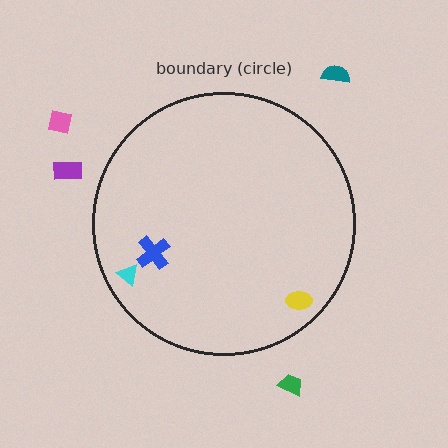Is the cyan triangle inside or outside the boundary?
Inside.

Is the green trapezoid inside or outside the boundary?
Outside.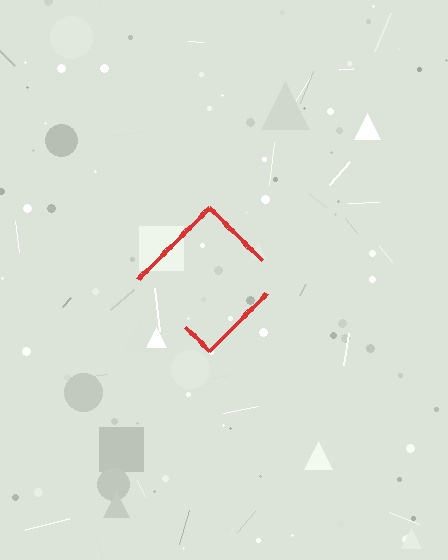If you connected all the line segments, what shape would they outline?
They would outline a diamond.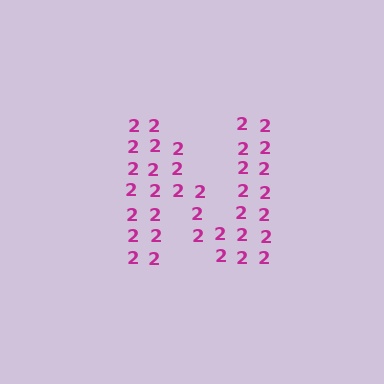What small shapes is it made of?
It is made of small digit 2's.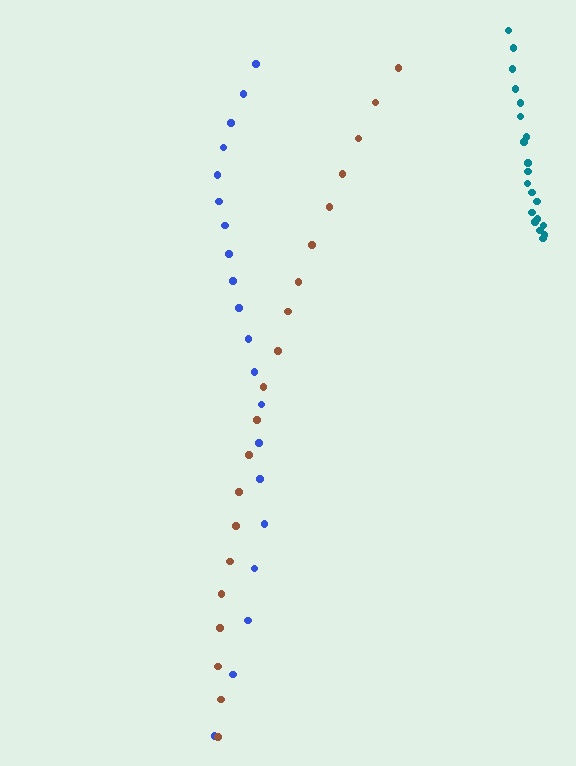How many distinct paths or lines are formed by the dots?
There are 3 distinct paths.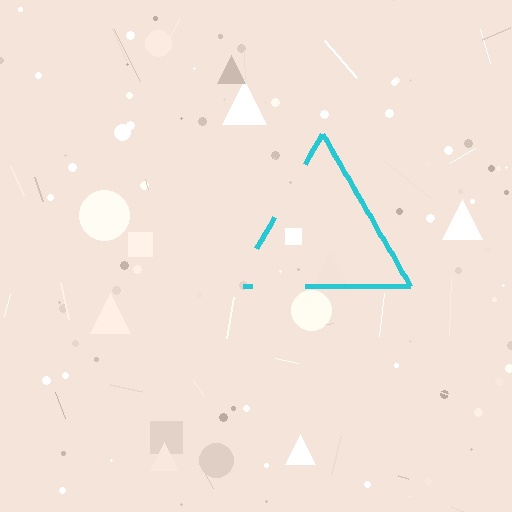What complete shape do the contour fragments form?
The contour fragments form a triangle.